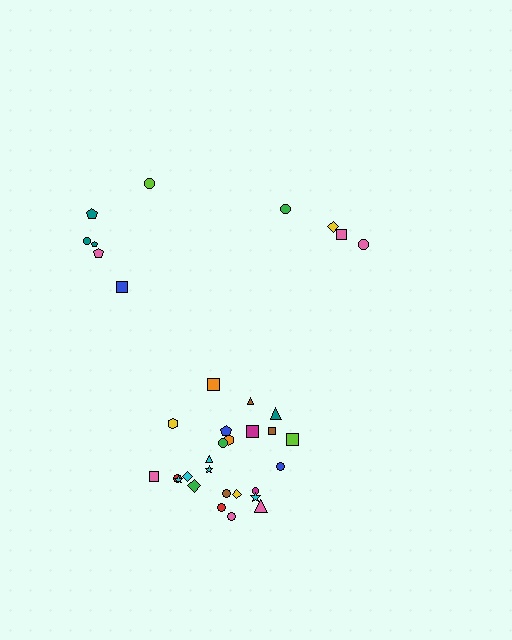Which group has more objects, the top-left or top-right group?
The top-left group.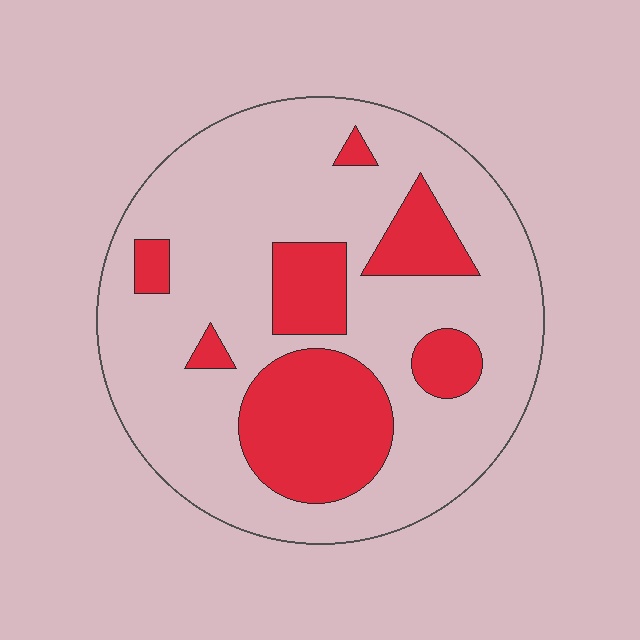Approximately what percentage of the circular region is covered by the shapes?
Approximately 25%.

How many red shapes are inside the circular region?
7.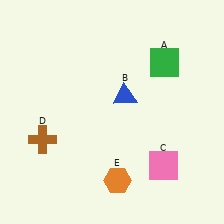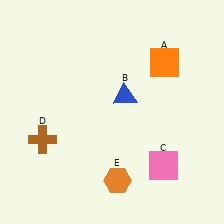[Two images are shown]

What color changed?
The square (A) changed from green in Image 1 to orange in Image 2.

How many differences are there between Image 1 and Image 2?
There is 1 difference between the two images.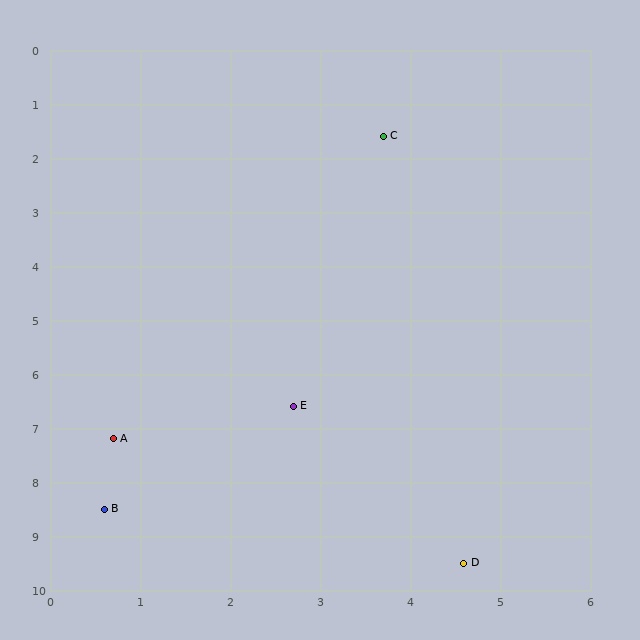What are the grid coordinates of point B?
Point B is at approximately (0.6, 8.5).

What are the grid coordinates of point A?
Point A is at approximately (0.7, 7.2).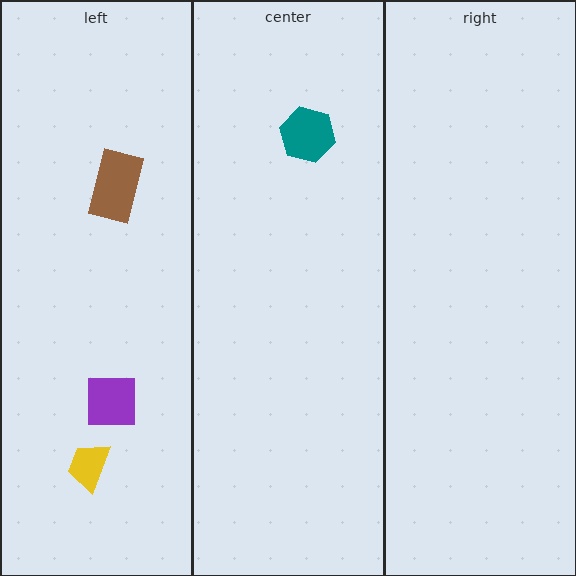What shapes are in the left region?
The purple square, the yellow trapezoid, the brown rectangle.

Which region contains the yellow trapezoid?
The left region.